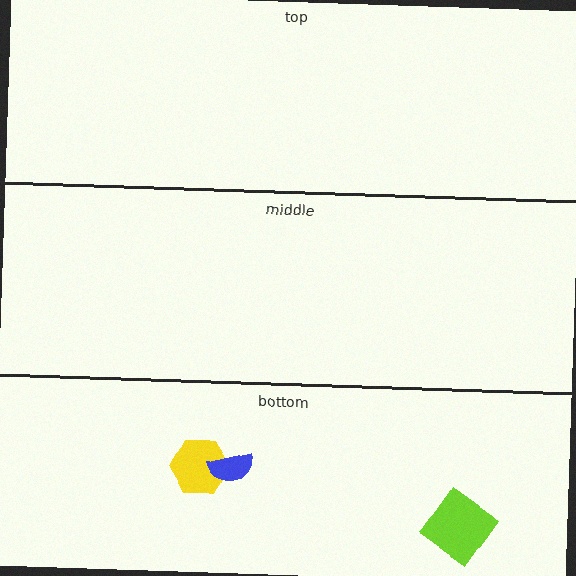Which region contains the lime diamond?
The bottom region.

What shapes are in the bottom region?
The yellow hexagon, the blue semicircle, the lime diamond.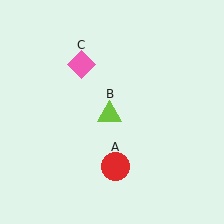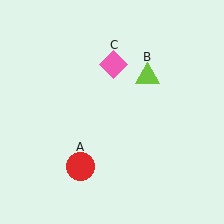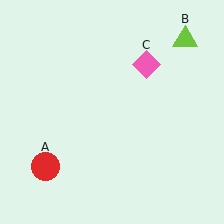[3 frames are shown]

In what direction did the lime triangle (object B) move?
The lime triangle (object B) moved up and to the right.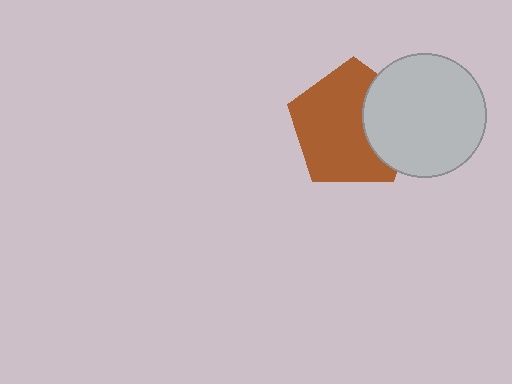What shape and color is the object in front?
The object in front is a light gray circle.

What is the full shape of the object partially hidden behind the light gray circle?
The partially hidden object is a brown pentagon.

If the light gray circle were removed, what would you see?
You would see the complete brown pentagon.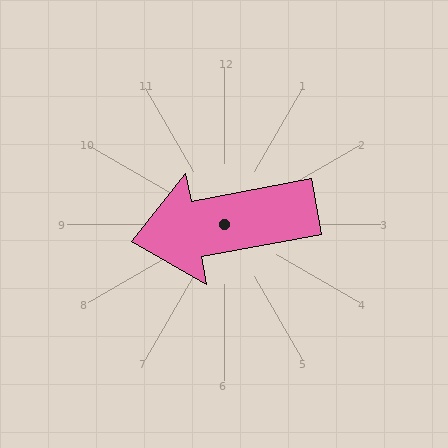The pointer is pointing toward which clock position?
Roughly 9 o'clock.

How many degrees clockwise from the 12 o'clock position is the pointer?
Approximately 260 degrees.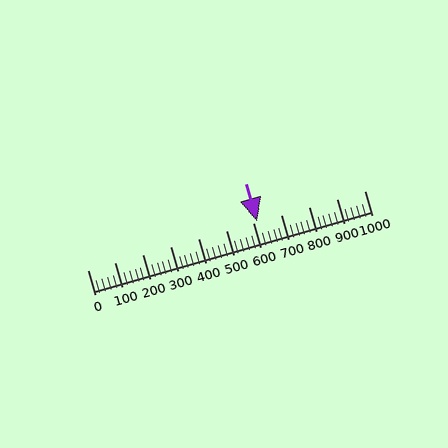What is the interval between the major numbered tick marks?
The major tick marks are spaced 100 units apart.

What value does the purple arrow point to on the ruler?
The purple arrow points to approximately 613.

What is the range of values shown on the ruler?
The ruler shows values from 0 to 1000.